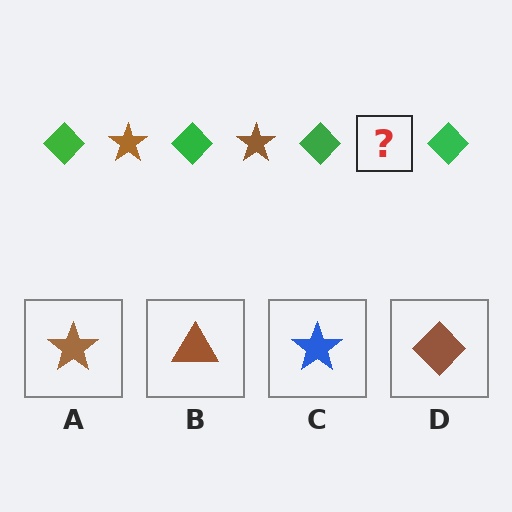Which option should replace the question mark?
Option A.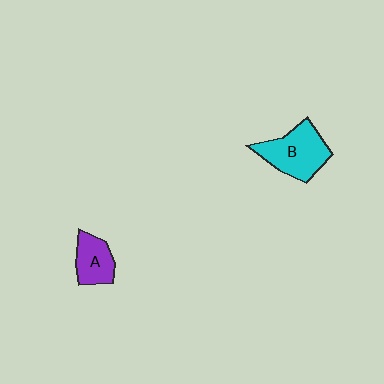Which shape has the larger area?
Shape B (cyan).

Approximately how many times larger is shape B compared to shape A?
Approximately 1.6 times.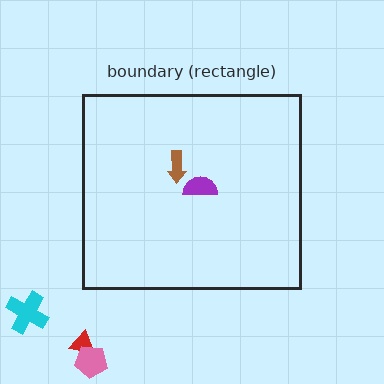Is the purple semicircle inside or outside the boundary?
Inside.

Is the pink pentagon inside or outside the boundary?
Outside.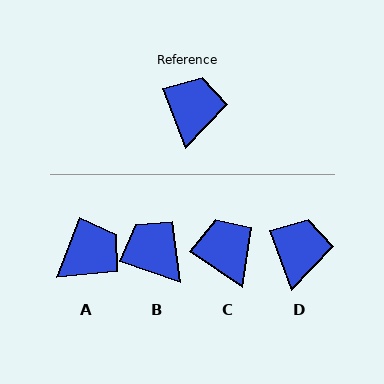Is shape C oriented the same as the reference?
No, it is off by about 35 degrees.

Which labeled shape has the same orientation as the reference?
D.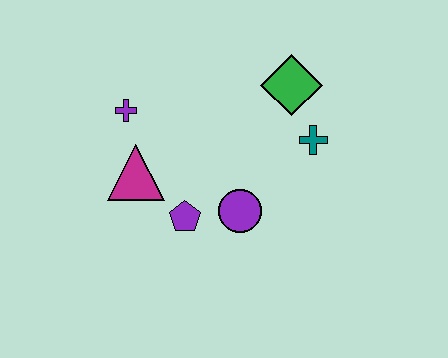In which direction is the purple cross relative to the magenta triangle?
The purple cross is above the magenta triangle.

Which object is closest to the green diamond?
The teal cross is closest to the green diamond.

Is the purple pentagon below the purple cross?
Yes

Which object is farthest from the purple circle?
The purple cross is farthest from the purple circle.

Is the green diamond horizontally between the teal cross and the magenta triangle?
Yes